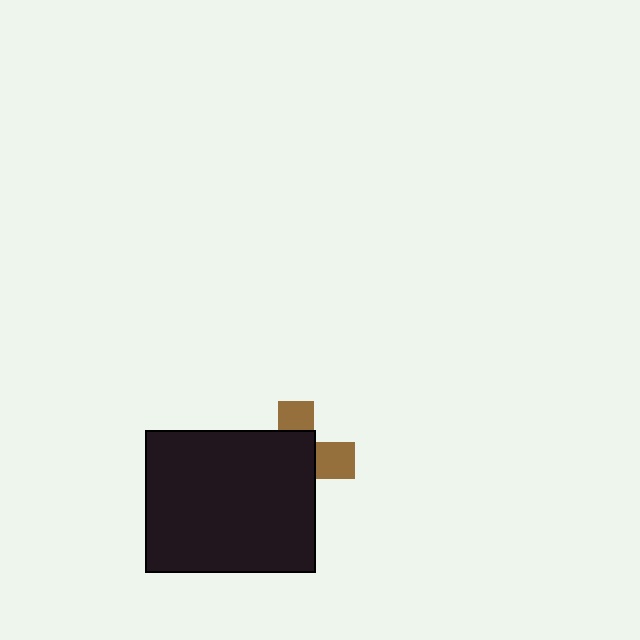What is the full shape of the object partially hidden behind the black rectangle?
The partially hidden object is a brown cross.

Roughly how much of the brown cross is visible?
A small part of it is visible (roughly 34%).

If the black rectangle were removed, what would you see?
You would see the complete brown cross.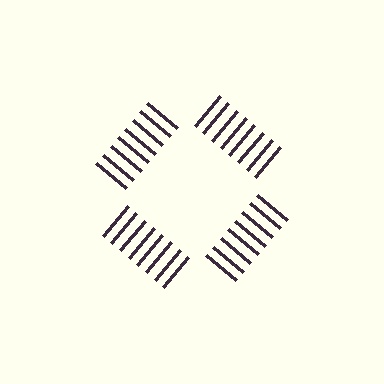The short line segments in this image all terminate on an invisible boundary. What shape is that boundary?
An illusory square — the line segments terminate on its edges but no continuous stroke is drawn.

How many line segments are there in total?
32 — 8 along each of the 4 edges.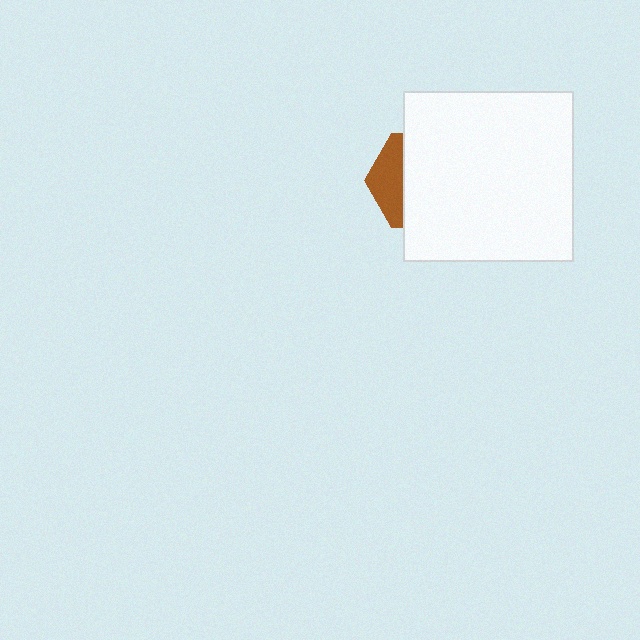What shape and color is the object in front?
The object in front is a white square.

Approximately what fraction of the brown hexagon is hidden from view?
Roughly 68% of the brown hexagon is hidden behind the white square.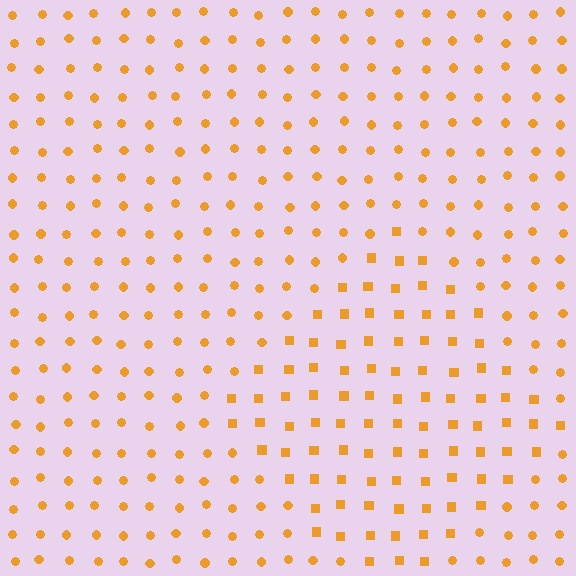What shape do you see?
I see a diamond.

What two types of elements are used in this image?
The image uses squares inside the diamond region and circles outside it.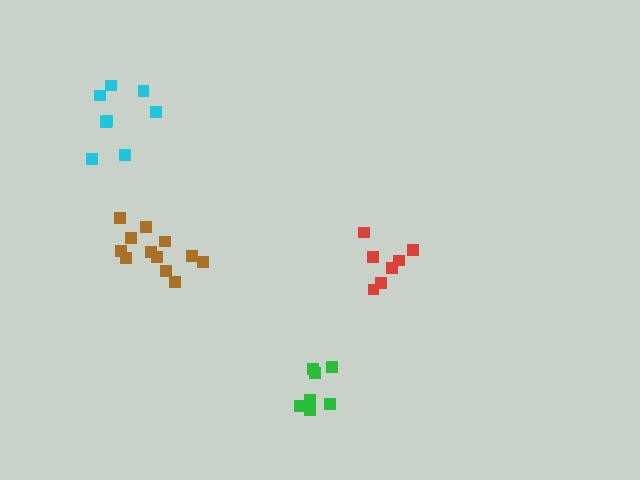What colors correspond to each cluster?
The clusters are colored: red, cyan, green, brown.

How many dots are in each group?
Group 1: 7 dots, Group 2: 8 dots, Group 3: 7 dots, Group 4: 12 dots (34 total).